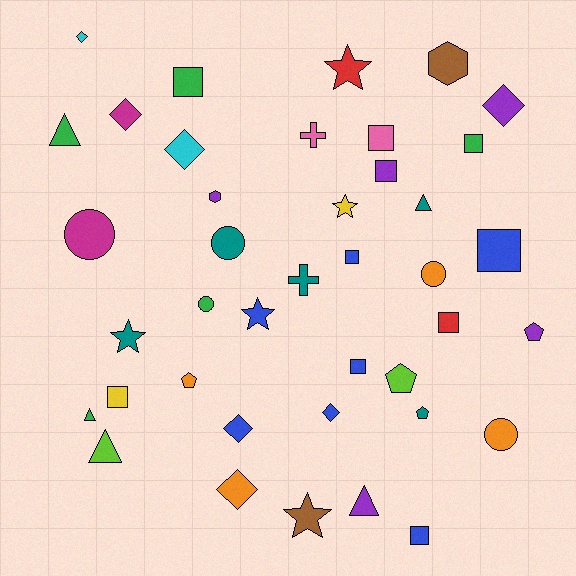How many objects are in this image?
There are 40 objects.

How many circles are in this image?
There are 5 circles.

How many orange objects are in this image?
There are 4 orange objects.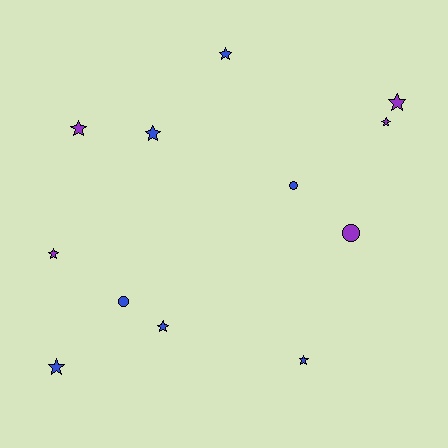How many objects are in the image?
There are 12 objects.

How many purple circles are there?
There is 1 purple circle.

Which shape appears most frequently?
Star, with 9 objects.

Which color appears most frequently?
Blue, with 7 objects.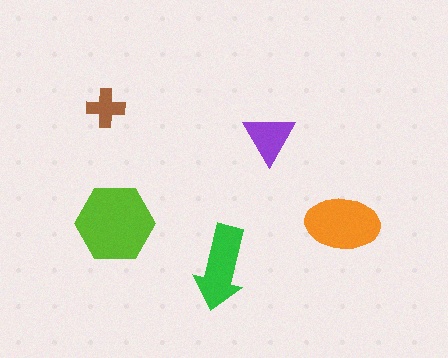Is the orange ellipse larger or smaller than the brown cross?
Larger.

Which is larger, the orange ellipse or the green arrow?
The orange ellipse.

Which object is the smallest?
The brown cross.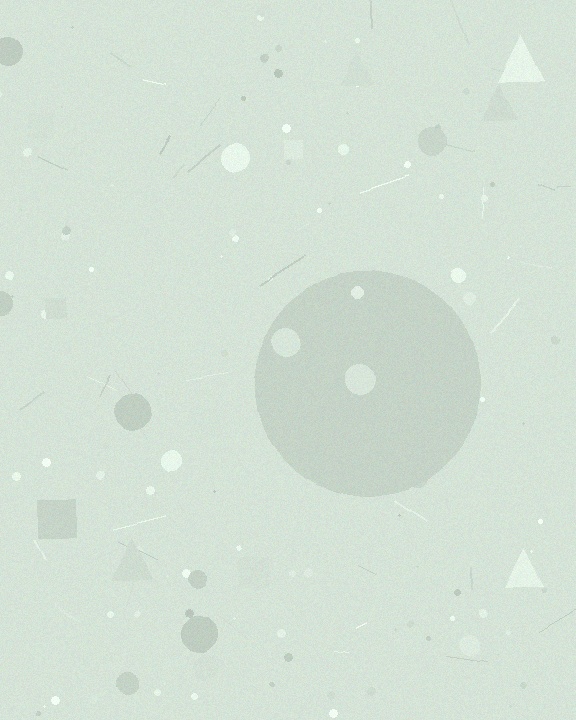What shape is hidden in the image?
A circle is hidden in the image.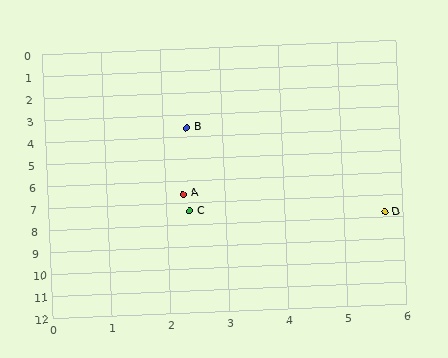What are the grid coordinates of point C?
Point C is at approximately (2.4, 7.4).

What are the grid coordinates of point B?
Point B is at approximately (2.4, 3.6).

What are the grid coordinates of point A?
Point A is at approximately (2.3, 6.6).